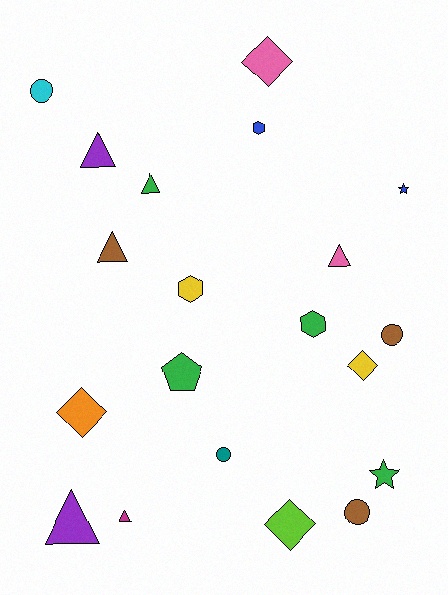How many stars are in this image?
There are 2 stars.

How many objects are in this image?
There are 20 objects.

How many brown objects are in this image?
There are 3 brown objects.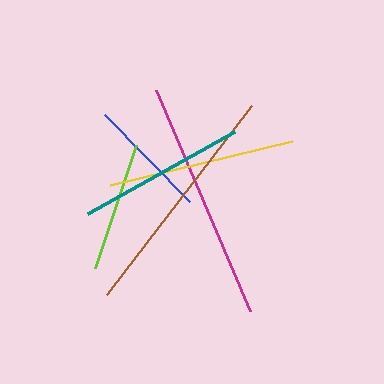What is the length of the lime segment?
The lime segment is approximately 129 pixels long.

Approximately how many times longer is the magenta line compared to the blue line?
The magenta line is approximately 2.0 times the length of the blue line.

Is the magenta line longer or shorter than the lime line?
The magenta line is longer than the lime line.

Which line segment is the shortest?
The blue line is the shortest at approximately 122 pixels.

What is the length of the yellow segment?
The yellow segment is approximately 187 pixels long.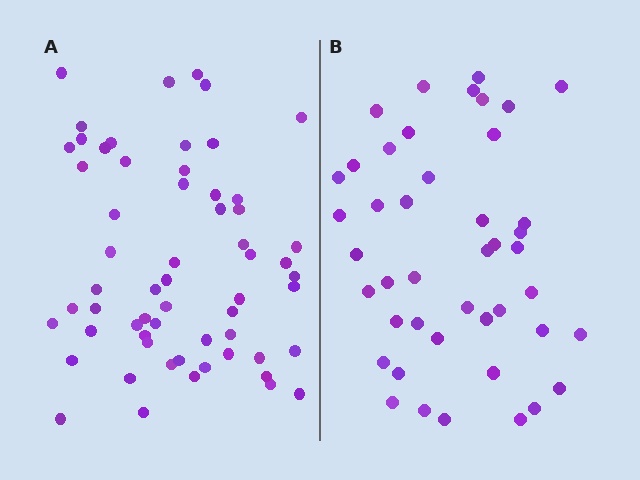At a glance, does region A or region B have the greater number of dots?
Region A (the left region) has more dots.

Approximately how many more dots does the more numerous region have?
Region A has approximately 15 more dots than region B.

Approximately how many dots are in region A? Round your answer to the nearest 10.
About 60 dots.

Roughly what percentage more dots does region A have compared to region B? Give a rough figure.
About 35% more.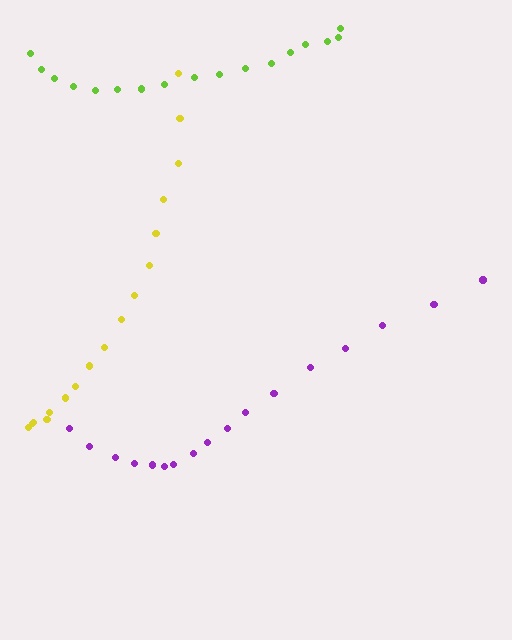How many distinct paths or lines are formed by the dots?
There are 3 distinct paths.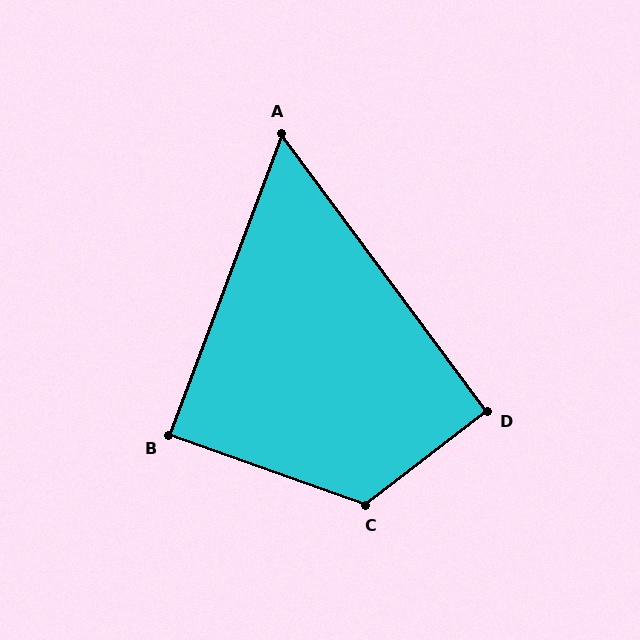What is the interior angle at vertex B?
Approximately 89 degrees (approximately right).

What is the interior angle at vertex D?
Approximately 91 degrees (approximately right).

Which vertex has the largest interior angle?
C, at approximately 123 degrees.